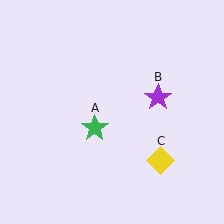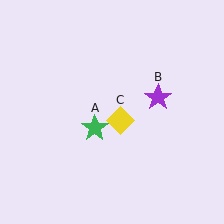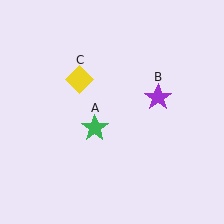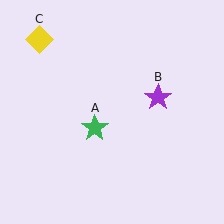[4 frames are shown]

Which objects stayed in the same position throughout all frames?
Green star (object A) and purple star (object B) remained stationary.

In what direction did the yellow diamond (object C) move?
The yellow diamond (object C) moved up and to the left.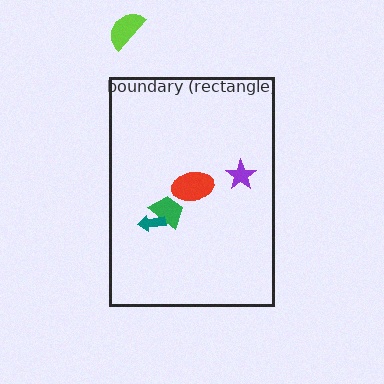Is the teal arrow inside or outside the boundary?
Inside.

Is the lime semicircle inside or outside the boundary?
Outside.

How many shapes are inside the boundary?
4 inside, 1 outside.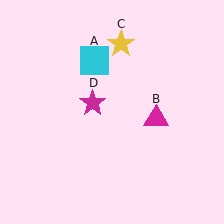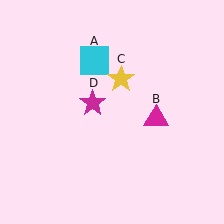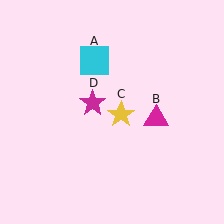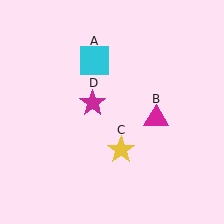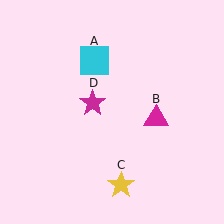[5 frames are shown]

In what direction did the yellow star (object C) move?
The yellow star (object C) moved down.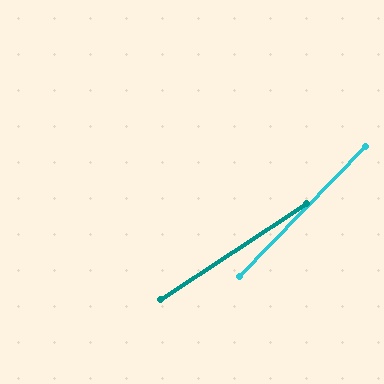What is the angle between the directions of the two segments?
Approximately 12 degrees.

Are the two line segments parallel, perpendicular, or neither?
Neither parallel nor perpendicular — they differ by about 12°.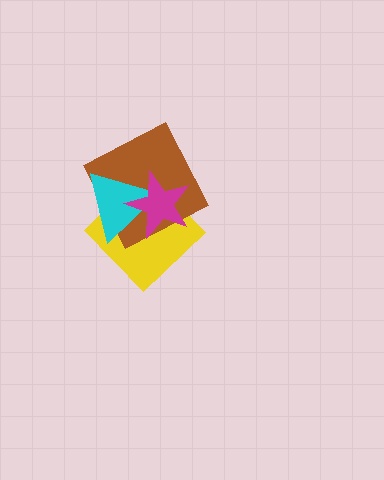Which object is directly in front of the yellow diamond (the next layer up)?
The brown square is directly in front of the yellow diamond.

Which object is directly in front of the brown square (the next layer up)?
The cyan triangle is directly in front of the brown square.